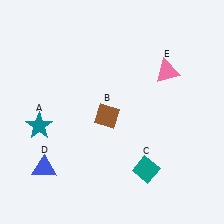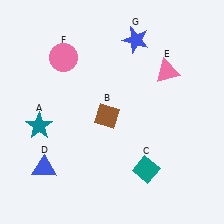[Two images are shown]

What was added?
A pink circle (F), a blue star (G) were added in Image 2.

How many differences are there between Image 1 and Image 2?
There are 2 differences between the two images.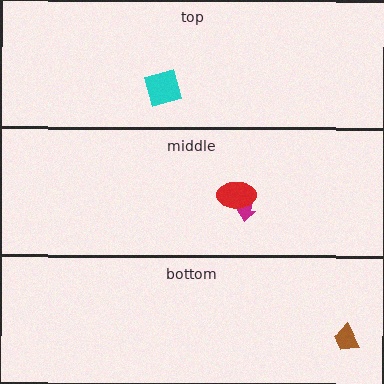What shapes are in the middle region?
The magenta arrow, the red ellipse.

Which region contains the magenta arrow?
The middle region.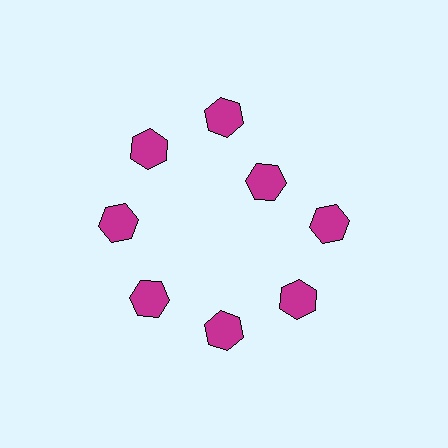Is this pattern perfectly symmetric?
No. The 8 magenta hexagons are arranged in a ring, but one element near the 2 o'clock position is pulled inward toward the center, breaking the 8-fold rotational symmetry.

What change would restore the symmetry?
The symmetry would be restored by moving it outward, back onto the ring so that all 8 hexagons sit at equal angles and equal distance from the center.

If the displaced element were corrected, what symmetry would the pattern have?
It would have 8-fold rotational symmetry — the pattern would map onto itself every 45 degrees.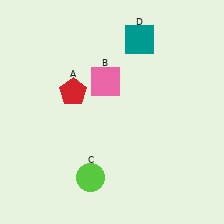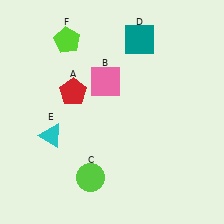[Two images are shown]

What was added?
A cyan triangle (E), a lime pentagon (F) were added in Image 2.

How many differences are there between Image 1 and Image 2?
There are 2 differences between the two images.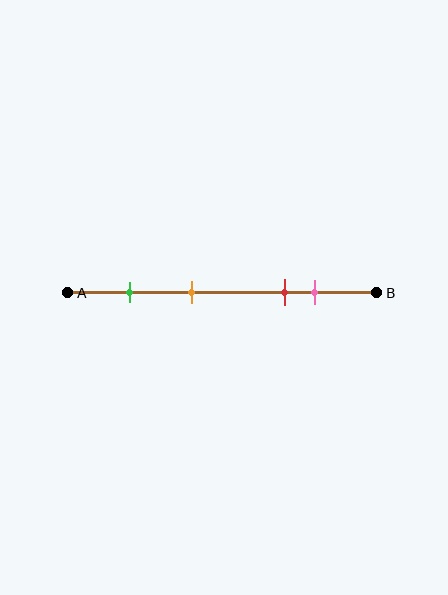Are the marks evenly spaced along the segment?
No, the marks are not evenly spaced.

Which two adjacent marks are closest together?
The red and pink marks are the closest adjacent pair.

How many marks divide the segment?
There are 4 marks dividing the segment.